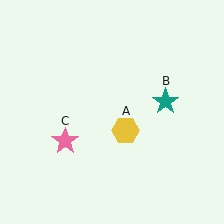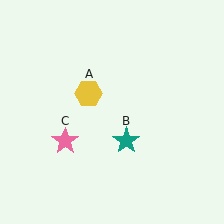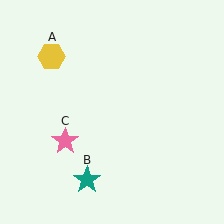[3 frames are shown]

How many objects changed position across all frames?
2 objects changed position: yellow hexagon (object A), teal star (object B).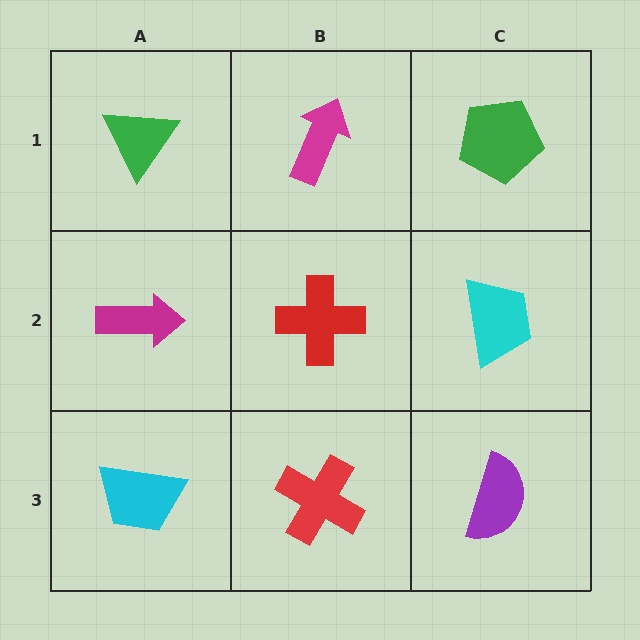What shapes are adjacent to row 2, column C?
A green pentagon (row 1, column C), a purple semicircle (row 3, column C), a red cross (row 2, column B).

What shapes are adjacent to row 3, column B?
A red cross (row 2, column B), a cyan trapezoid (row 3, column A), a purple semicircle (row 3, column C).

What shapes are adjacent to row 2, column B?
A magenta arrow (row 1, column B), a red cross (row 3, column B), a magenta arrow (row 2, column A), a cyan trapezoid (row 2, column C).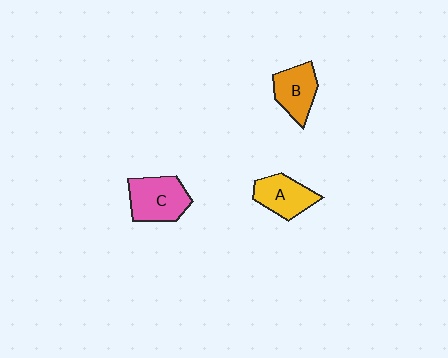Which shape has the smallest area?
Shape B (orange).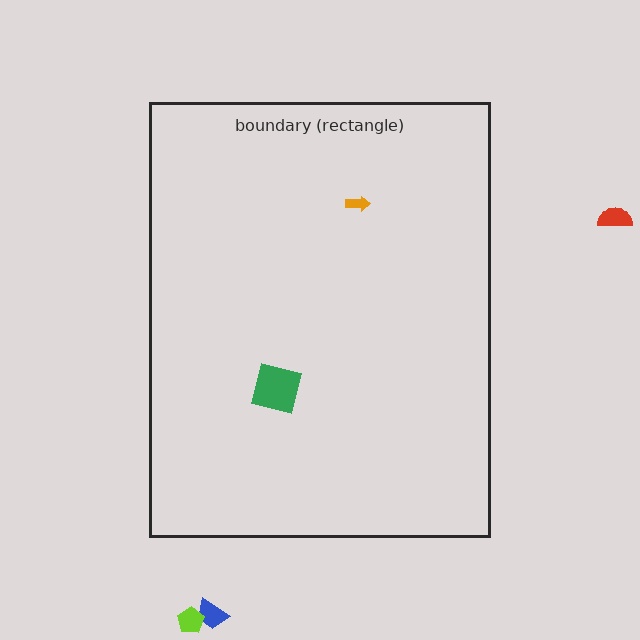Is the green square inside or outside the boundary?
Inside.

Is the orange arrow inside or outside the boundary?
Inside.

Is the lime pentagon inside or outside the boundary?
Outside.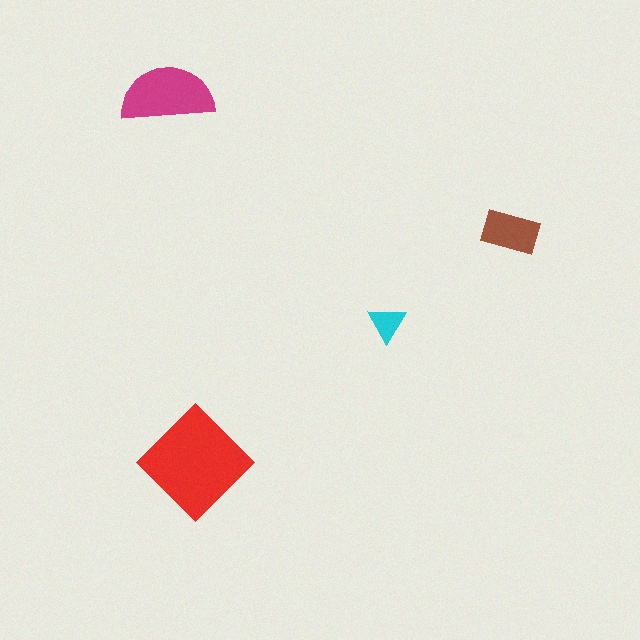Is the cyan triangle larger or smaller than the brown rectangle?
Smaller.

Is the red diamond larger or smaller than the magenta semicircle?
Larger.